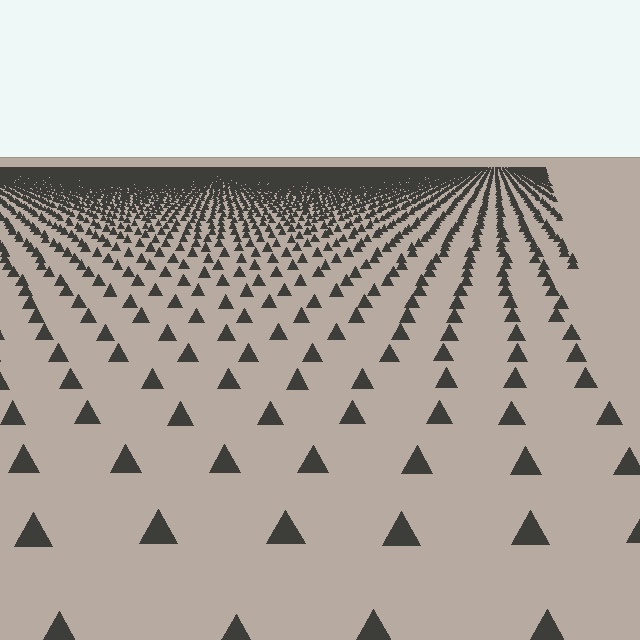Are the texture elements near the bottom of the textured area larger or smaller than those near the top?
Larger. Near the bottom, elements are closer to the viewer and appear at a bigger on-screen size.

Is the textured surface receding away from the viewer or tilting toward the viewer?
The surface is receding away from the viewer. Texture elements get smaller and denser toward the top.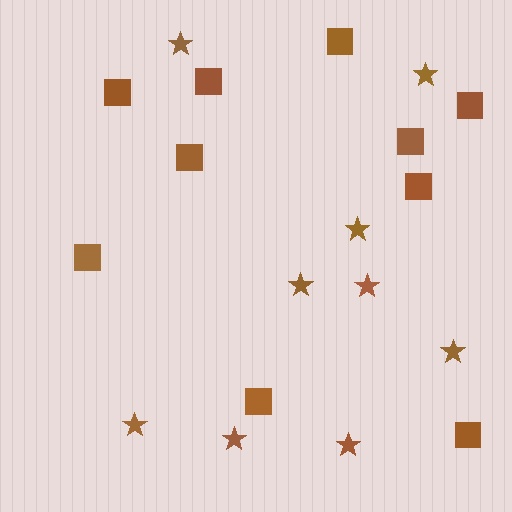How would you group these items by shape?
There are 2 groups: one group of stars (9) and one group of squares (10).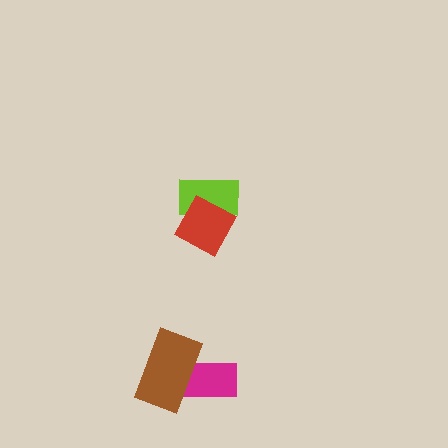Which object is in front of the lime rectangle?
The red diamond is in front of the lime rectangle.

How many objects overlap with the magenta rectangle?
1 object overlaps with the magenta rectangle.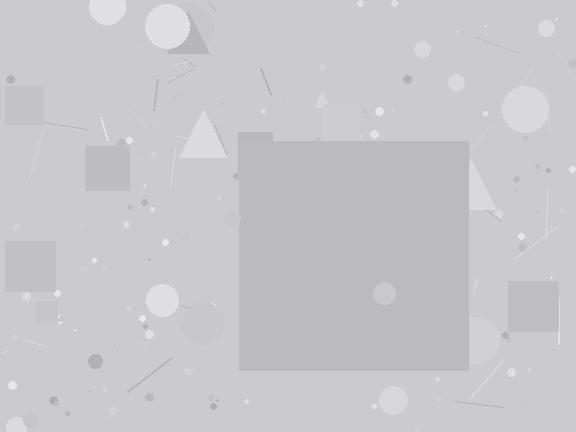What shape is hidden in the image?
A square is hidden in the image.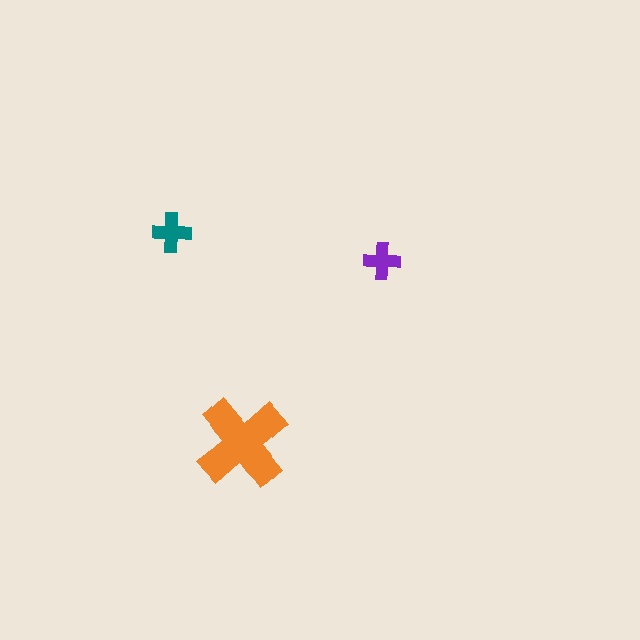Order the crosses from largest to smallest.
the orange one, the teal one, the purple one.